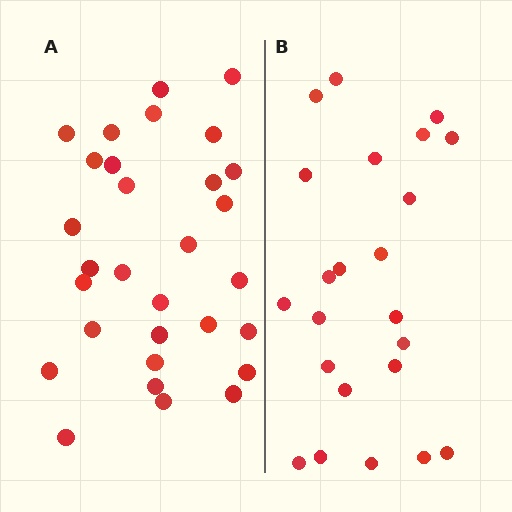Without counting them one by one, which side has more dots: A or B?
Region A (the left region) has more dots.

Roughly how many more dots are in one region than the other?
Region A has roughly 8 or so more dots than region B.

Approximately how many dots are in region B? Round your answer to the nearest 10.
About 20 dots. (The exact count is 23, which rounds to 20.)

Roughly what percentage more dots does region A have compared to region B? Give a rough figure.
About 30% more.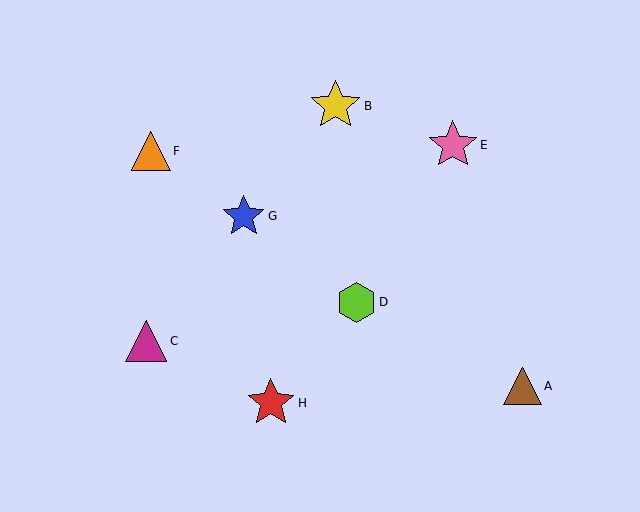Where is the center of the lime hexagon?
The center of the lime hexagon is at (356, 302).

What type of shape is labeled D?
Shape D is a lime hexagon.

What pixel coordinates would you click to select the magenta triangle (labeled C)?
Click at (146, 341) to select the magenta triangle C.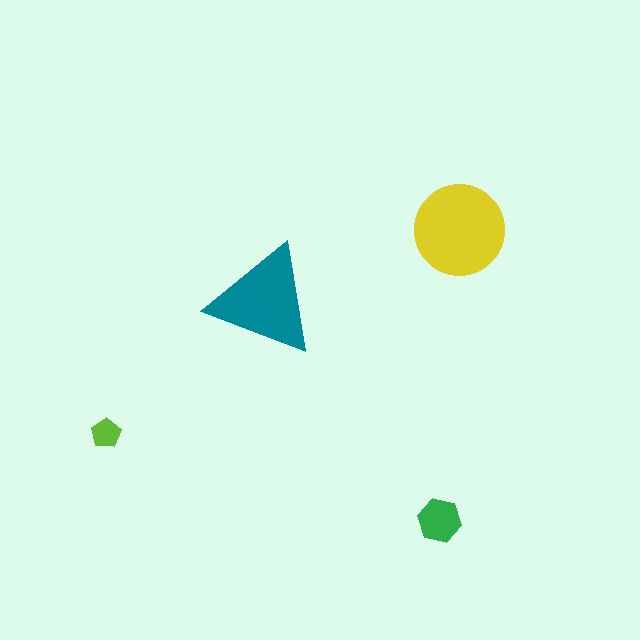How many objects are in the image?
There are 4 objects in the image.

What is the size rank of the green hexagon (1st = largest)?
3rd.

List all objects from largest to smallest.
The yellow circle, the teal triangle, the green hexagon, the lime pentagon.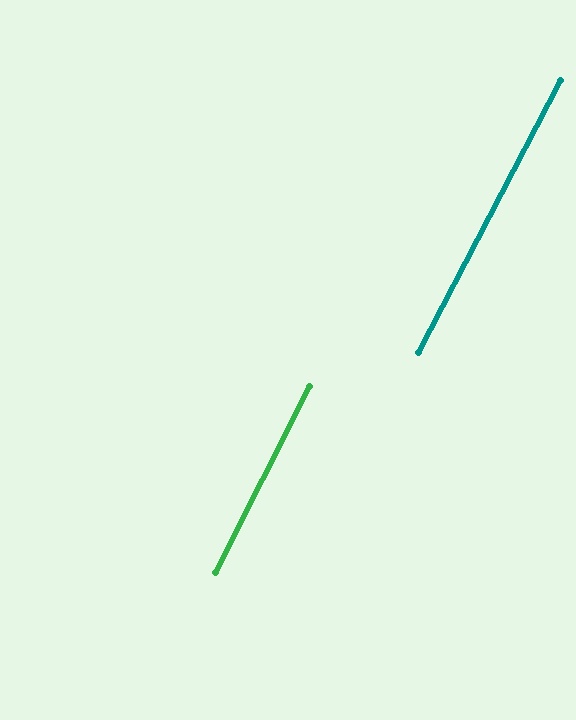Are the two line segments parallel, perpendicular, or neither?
Parallel — their directions differ by only 1.1°.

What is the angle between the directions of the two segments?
Approximately 1 degree.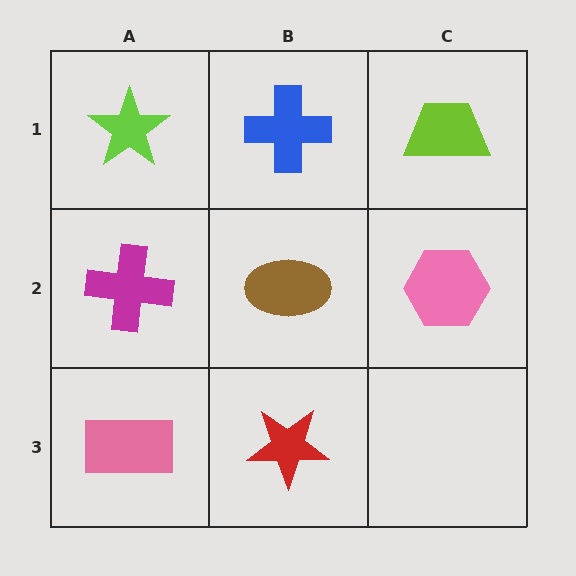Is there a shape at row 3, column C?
No, that cell is empty.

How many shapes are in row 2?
3 shapes.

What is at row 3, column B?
A red star.